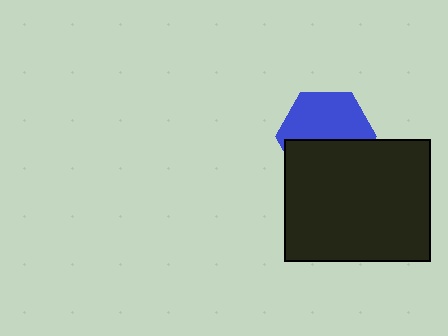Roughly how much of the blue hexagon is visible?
About half of it is visible (roughly 55%).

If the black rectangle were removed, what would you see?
You would see the complete blue hexagon.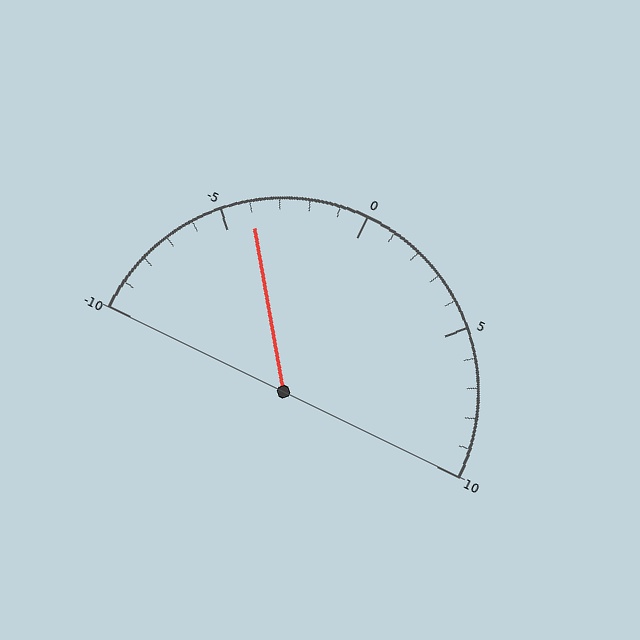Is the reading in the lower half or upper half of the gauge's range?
The reading is in the lower half of the range (-10 to 10).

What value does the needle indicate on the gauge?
The needle indicates approximately -4.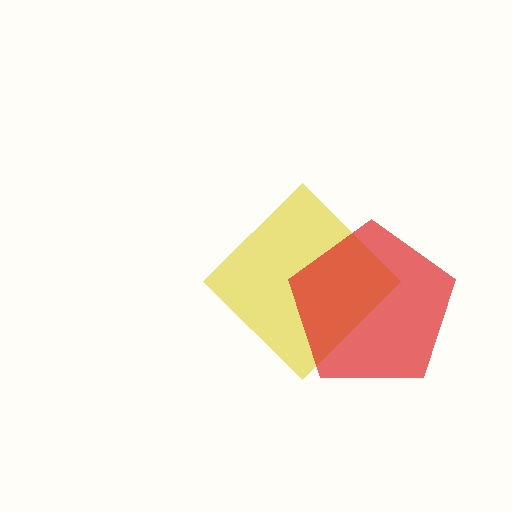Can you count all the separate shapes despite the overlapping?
Yes, there are 2 separate shapes.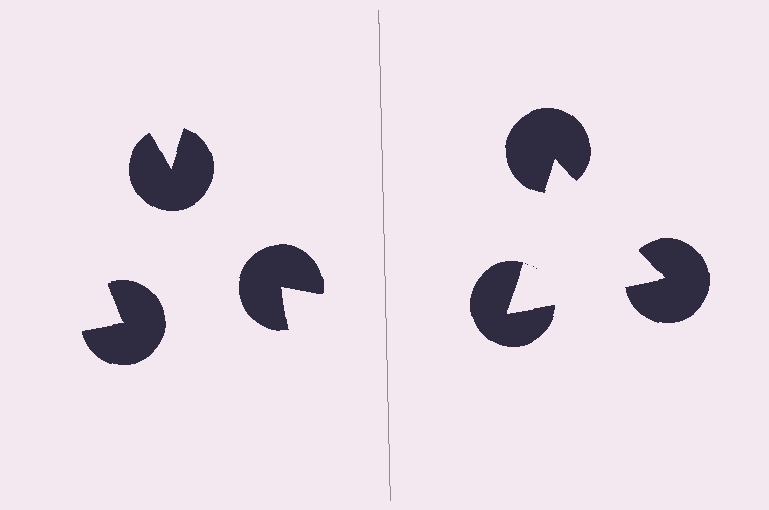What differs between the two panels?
The pac-man discs are positioned identically on both sides; only the wedge orientations differ. On the right they align to a triangle; on the left they are misaligned.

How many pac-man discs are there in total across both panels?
6 — 3 on each side.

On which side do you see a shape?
An illusory triangle appears on the right side. On the left side the wedge cuts are rotated, so no coherent shape forms.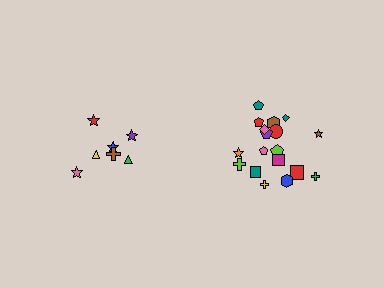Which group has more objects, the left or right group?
The right group.